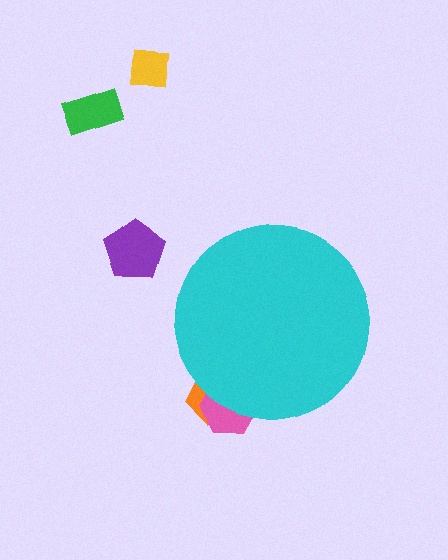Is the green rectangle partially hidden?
No, the green rectangle is fully visible.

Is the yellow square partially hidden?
No, the yellow square is fully visible.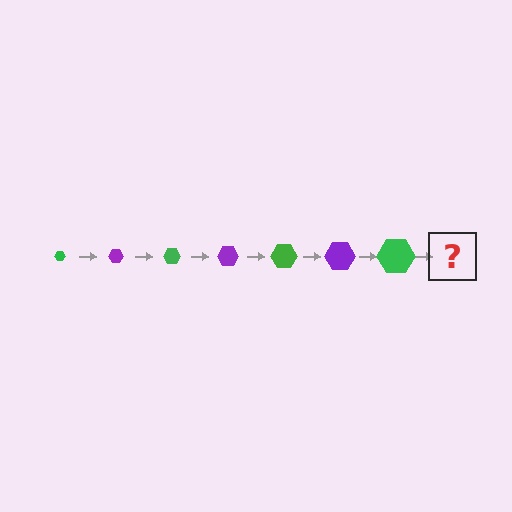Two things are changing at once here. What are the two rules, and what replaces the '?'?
The two rules are that the hexagon grows larger each step and the color cycles through green and purple. The '?' should be a purple hexagon, larger than the previous one.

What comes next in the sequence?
The next element should be a purple hexagon, larger than the previous one.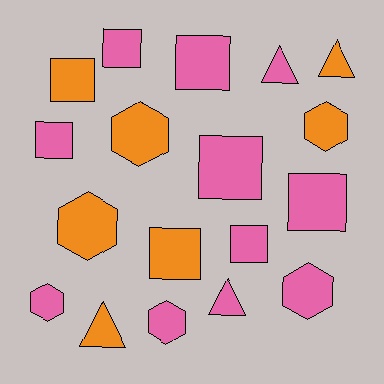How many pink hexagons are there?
There are 3 pink hexagons.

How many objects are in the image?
There are 18 objects.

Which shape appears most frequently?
Square, with 8 objects.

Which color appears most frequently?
Pink, with 11 objects.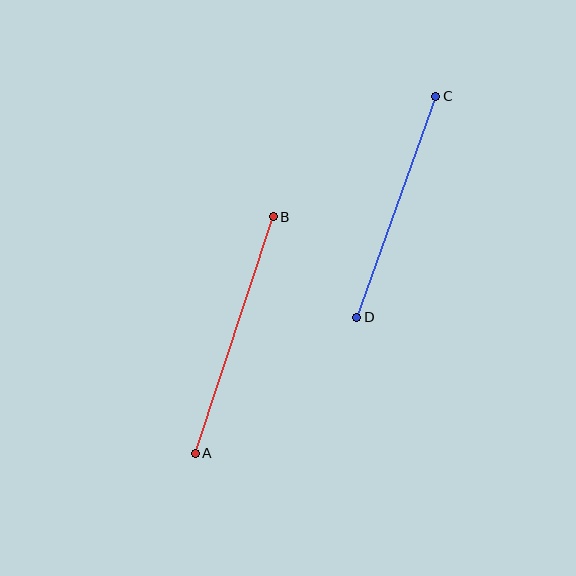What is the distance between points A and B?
The distance is approximately 249 pixels.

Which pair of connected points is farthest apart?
Points A and B are farthest apart.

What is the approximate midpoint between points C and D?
The midpoint is at approximately (396, 207) pixels.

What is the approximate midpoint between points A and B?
The midpoint is at approximately (234, 335) pixels.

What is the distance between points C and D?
The distance is approximately 234 pixels.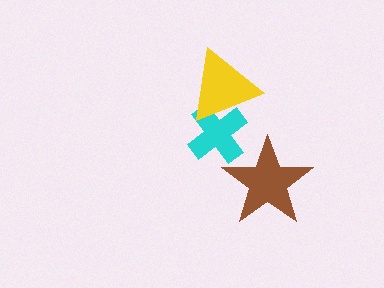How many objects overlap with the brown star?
1 object overlaps with the brown star.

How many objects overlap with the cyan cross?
2 objects overlap with the cyan cross.